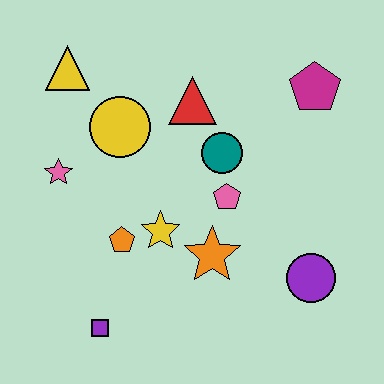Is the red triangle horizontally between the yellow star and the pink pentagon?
Yes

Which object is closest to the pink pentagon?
The teal circle is closest to the pink pentagon.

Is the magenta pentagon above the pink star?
Yes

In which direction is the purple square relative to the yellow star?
The purple square is below the yellow star.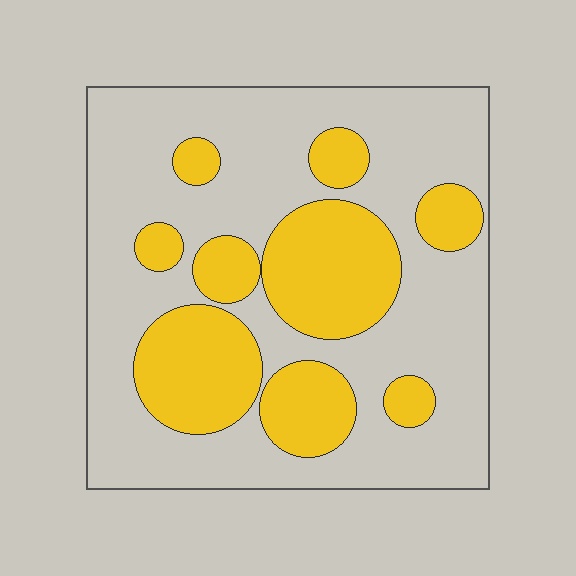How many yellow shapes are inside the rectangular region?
9.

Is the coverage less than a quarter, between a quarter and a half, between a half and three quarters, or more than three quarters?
Between a quarter and a half.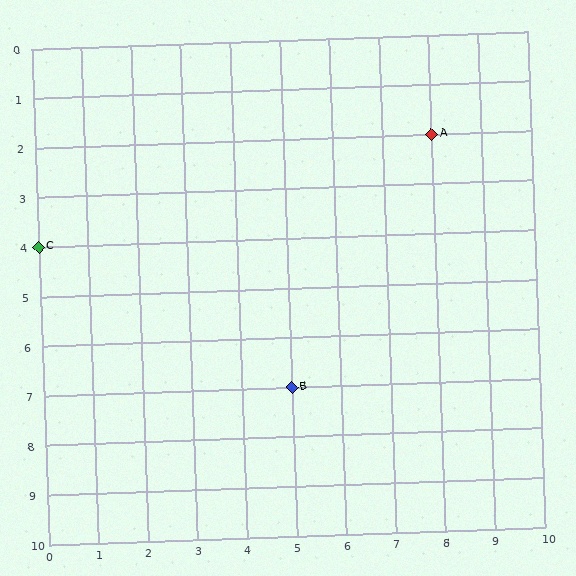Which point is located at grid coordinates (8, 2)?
Point A is at (8, 2).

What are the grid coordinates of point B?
Point B is at grid coordinates (5, 7).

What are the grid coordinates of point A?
Point A is at grid coordinates (8, 2).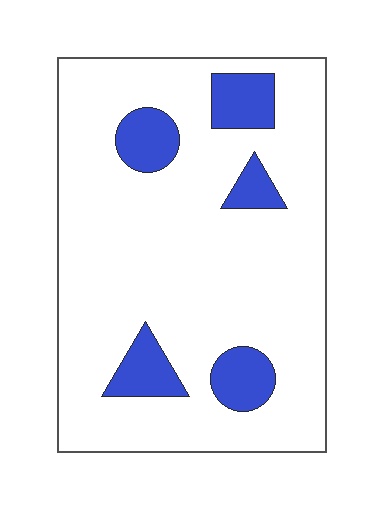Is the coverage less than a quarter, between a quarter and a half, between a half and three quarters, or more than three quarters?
Less than a quarter.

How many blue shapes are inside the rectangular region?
5.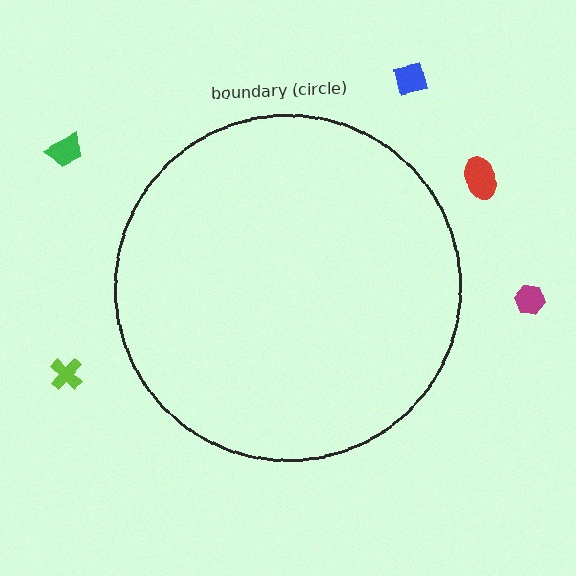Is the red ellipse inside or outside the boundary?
Outside.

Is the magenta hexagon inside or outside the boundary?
Outside.